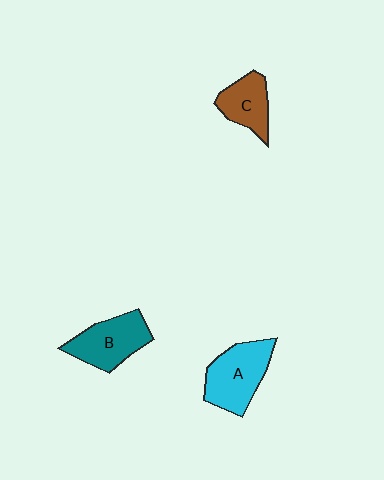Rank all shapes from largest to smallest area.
From largest to smallest: A (cyan), B (teal), C (brown).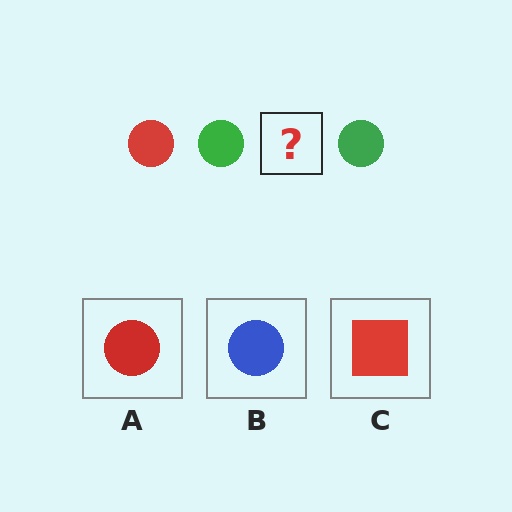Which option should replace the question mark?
Option A.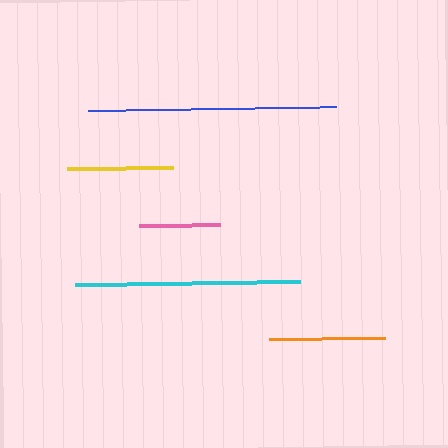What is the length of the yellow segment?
The yellow segment is approximately 105 pixels long.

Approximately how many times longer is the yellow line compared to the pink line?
The yellow line is approximately 1.3 times the length of the pink line.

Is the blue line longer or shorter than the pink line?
The blue line is longer than the pink line.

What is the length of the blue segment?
The blue segment is approximately 249 pixels long.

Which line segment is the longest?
The blue line is the longest at approximately 249 pixels.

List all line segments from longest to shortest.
From longest to shortest: blue, cyan, orange, yellow, pink.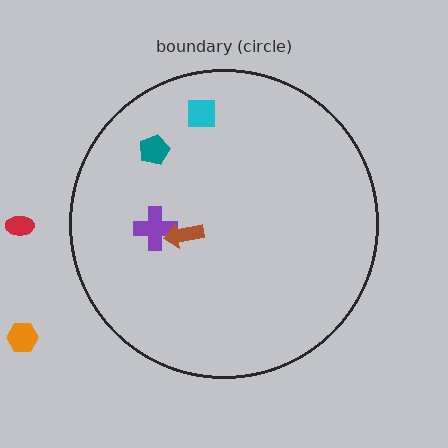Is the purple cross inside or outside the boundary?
Inside.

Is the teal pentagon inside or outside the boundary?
Inside.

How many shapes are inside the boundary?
4 inside, 2 outside.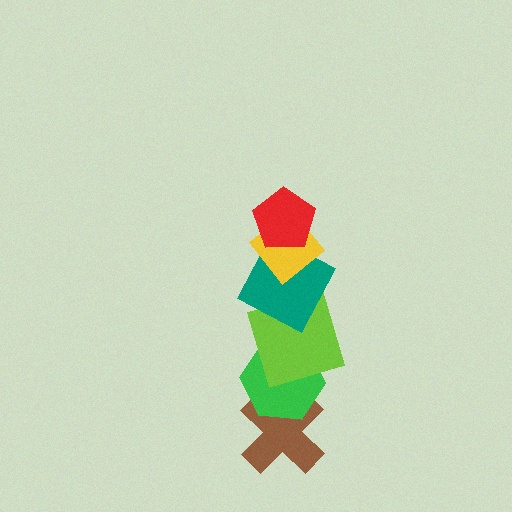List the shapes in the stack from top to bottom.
From top to bottom: the red pentagon, the yellow diamond, the teal square, the lime square, the green hexagon, the brown cross.